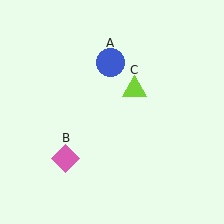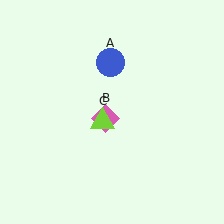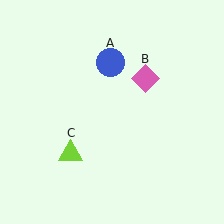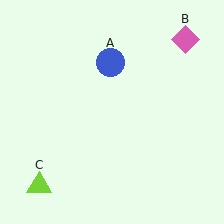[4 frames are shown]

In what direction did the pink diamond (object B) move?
The pink diamond (object B) moved up and to the right.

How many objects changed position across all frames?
2 objects changed position: pink diamond (object B), lime triangle (object C).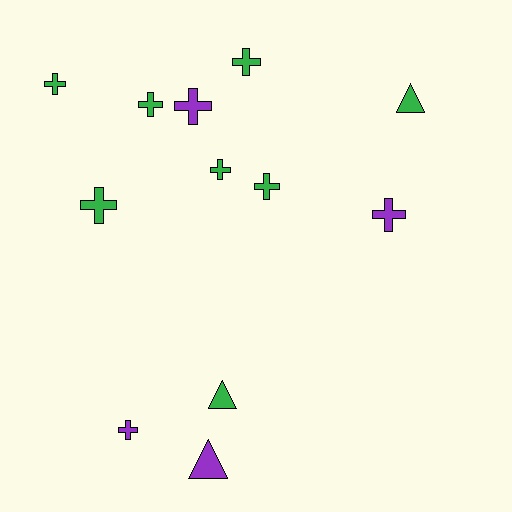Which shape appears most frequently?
Cross, with 9 objects.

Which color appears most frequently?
Green, with 8 objects.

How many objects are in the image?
There are 12 objects.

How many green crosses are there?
There are 6 green crosses.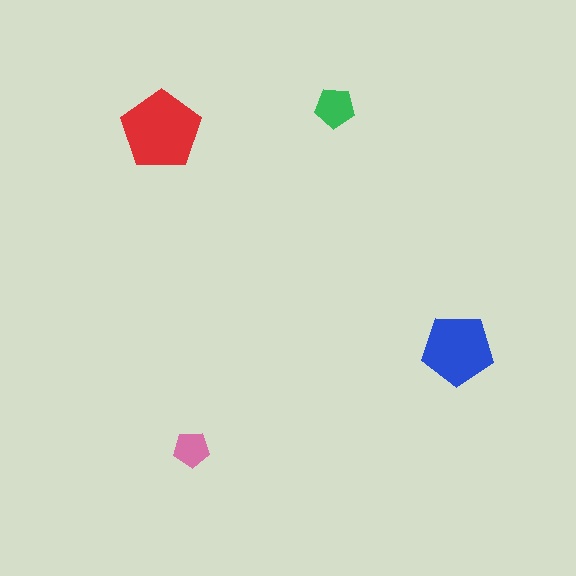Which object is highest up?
The green pentagon is topmost.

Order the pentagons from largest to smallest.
the red one, the blue one, the green one, the pink one.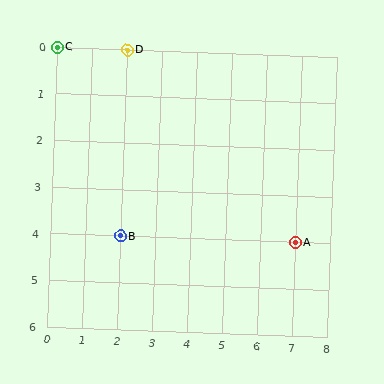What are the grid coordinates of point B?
Point B is at grid coordinates (2, 4).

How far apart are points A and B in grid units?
Points A and B are 5 columns apart.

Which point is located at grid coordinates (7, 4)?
Point A is at (7, 4).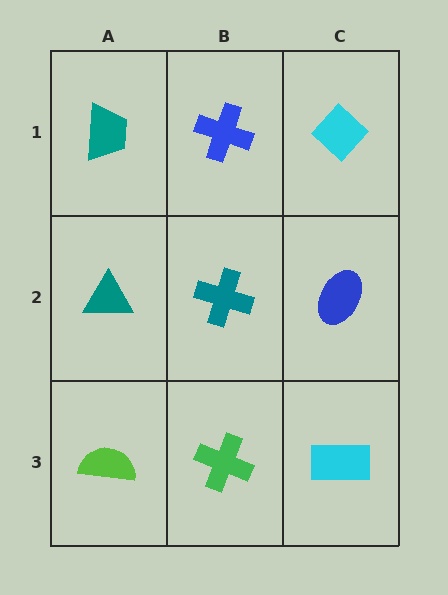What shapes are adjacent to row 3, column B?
A teal cross (row 2, column B), a lime semicircle (row 3, column A), a cyan rectangle (row 3, column C).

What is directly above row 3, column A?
A teal triangle.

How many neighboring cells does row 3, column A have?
2.